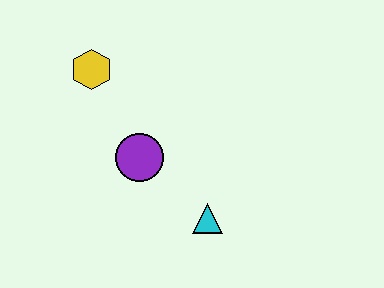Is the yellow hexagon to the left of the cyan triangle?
Yes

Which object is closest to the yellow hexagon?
The purple circle is closest to the yellow hexagon.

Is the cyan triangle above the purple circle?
No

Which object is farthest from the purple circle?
The yellow hexagon is farthest from the purple circle.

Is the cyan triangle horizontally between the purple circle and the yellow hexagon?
No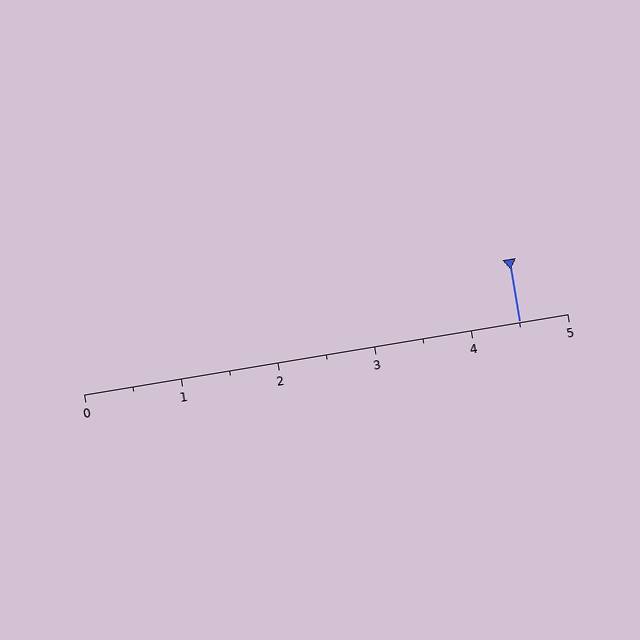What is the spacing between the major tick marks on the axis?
The major ticks are spaced 1 apart.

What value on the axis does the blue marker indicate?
The marker indicates approximately 4.5.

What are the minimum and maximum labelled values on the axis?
The axis runs from 0 to 5.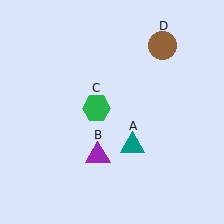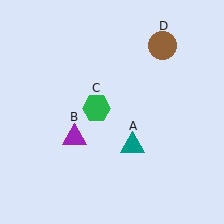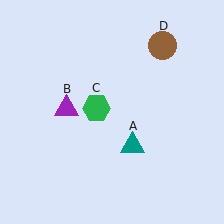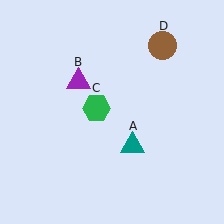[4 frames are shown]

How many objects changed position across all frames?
1 object changed position: purple triangle (object B).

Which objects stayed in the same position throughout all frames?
Teal triangle (object A) and green hexagon (object C) and brown circle (object D) remained stationary.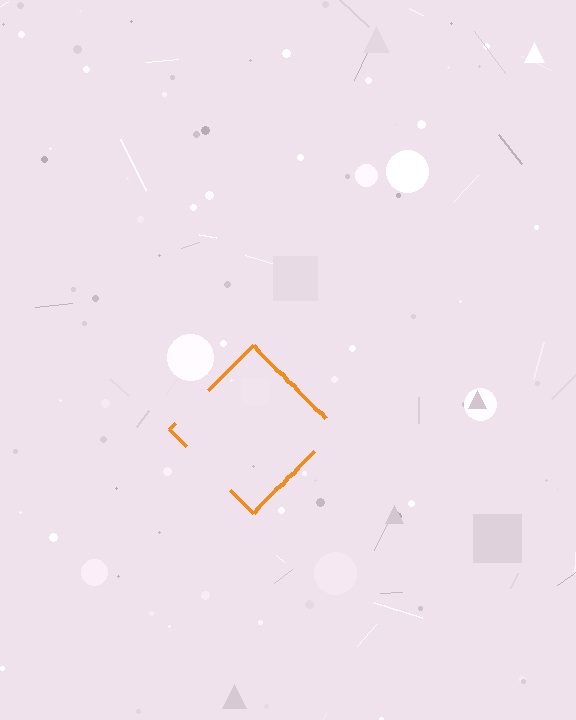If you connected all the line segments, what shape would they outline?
They would outline a diamond.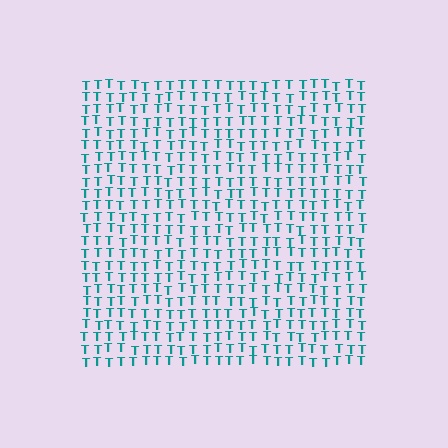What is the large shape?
The large shape is a square.